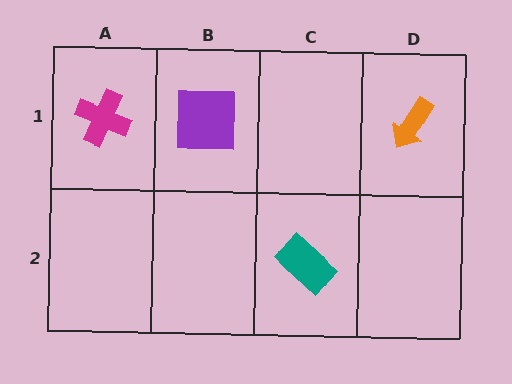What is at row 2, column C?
A teal rectangle.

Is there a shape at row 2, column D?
No, that cell is empty.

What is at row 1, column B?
A purple square.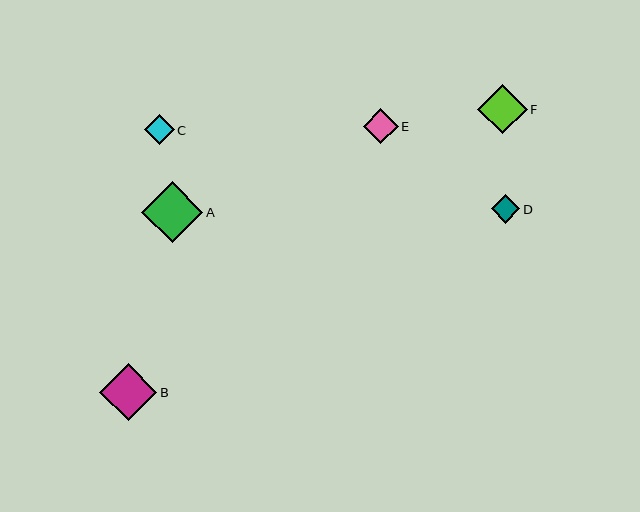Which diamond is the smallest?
Diamond D is the smallest with a size of approximately 28 pixels.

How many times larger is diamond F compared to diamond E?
Diamond F is approximately 1.4 times the size of diamond E.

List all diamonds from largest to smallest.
From largest to smallest: A, B, F, E, C, D.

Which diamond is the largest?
Diamond A is the largest with a size of approximately 61 pixels.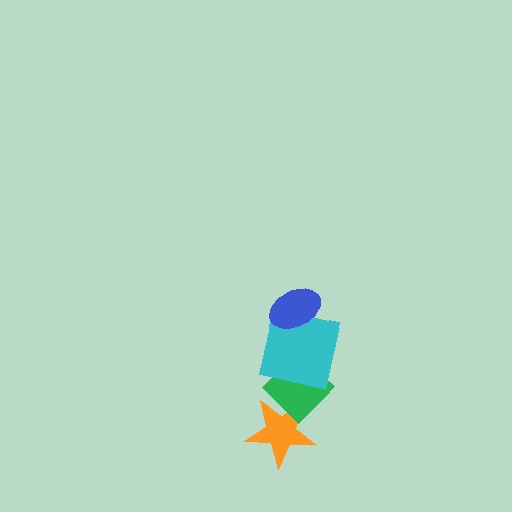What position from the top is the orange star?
The orange star is 4th from the top.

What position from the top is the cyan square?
The cyan square is 2nd from the top.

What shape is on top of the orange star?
The green diamond is on top of the orange star.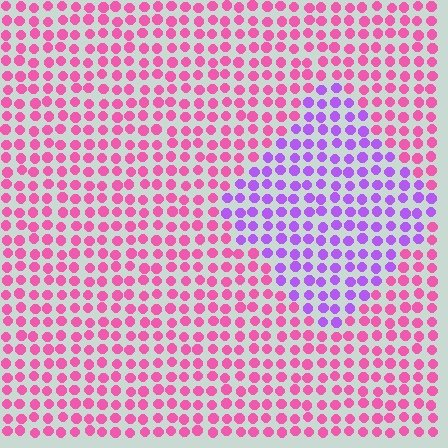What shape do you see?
I see a diamond.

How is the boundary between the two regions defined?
The boundary is defined purely by a slight shift in hue (about 51 degrees). Spacing, size, and orientation are identical on both sides.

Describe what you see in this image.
The image is filled with small pink elements in a uniform arrangement. A diamond-shaped region is visible where the elements are tinted to a slightly different hue, forming a subtle color boundary.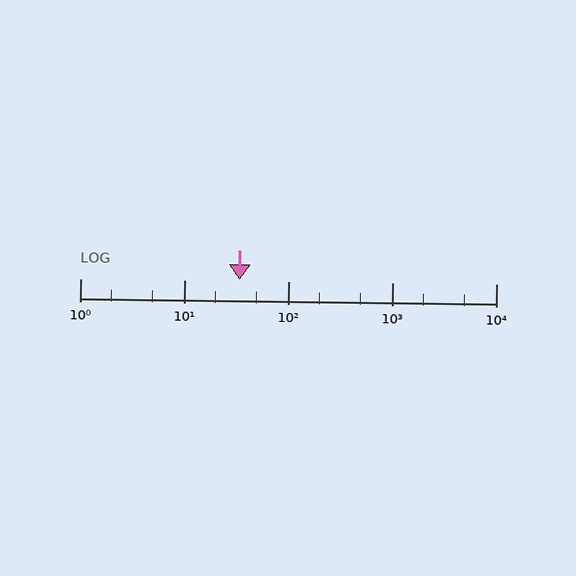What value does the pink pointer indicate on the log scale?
The pointer indicates approximately 34.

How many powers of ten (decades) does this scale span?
The scale spans 4 decades, from 1 to 10000.